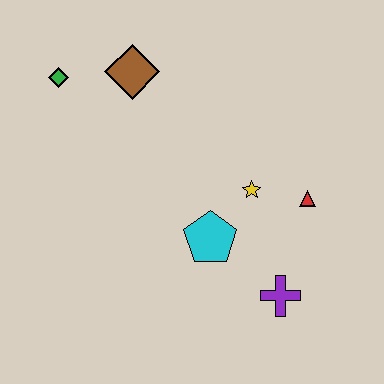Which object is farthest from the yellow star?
The green diamond is farthest from the yellow star.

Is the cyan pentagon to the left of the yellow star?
Yes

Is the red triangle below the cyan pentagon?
No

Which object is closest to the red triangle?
The yellow star is closest to the red triangle.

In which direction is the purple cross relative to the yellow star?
The purple cross is below the yellow star.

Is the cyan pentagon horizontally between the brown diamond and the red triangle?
Yes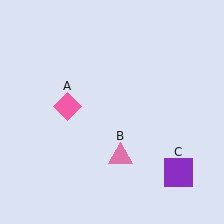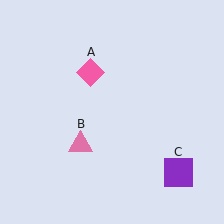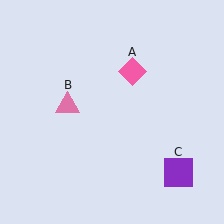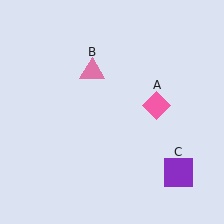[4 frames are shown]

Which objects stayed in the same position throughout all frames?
Purple square (object C) remained stationary.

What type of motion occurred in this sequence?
The pink diamond (object A), pink triangle (object B) rotated clockwise around the center of the scene.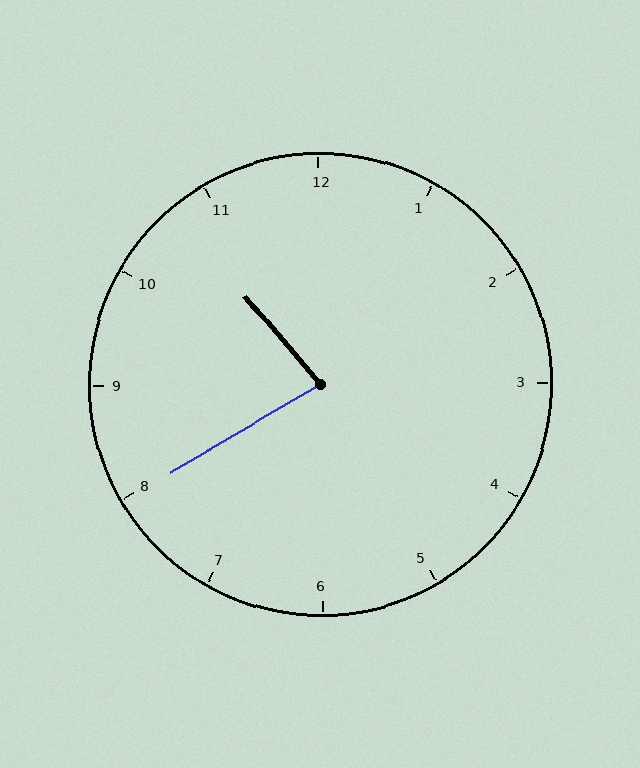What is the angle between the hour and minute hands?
Approximately 80 degrees.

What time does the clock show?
10:40.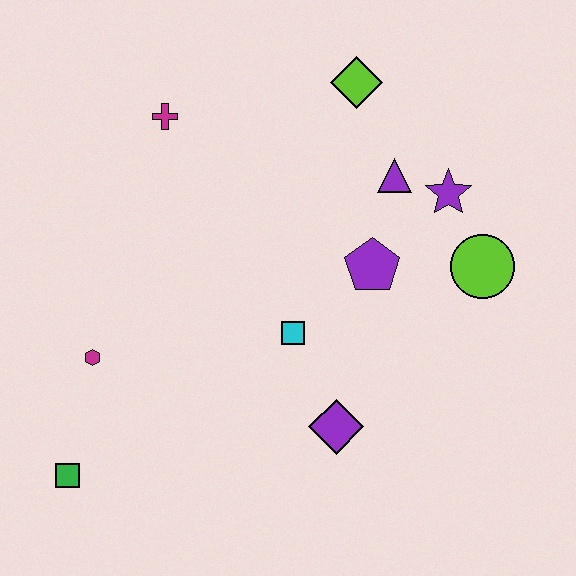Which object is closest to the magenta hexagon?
The green square is closest to the magenta hexagon.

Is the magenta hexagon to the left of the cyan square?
Yes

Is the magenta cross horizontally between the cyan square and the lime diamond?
No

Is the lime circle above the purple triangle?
No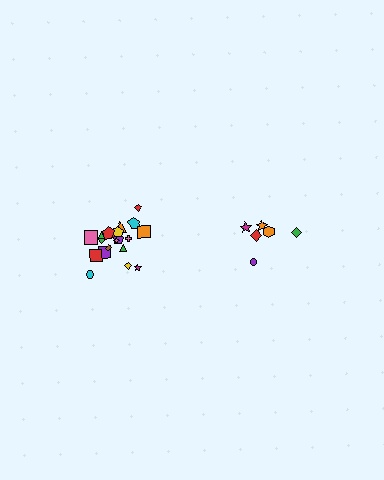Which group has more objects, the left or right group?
The left group.